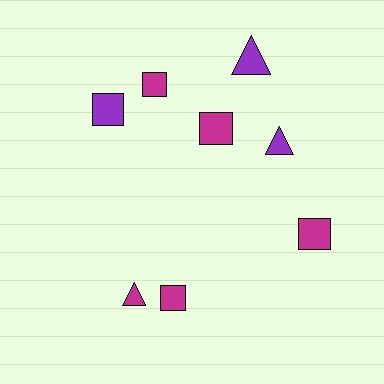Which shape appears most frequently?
Square, with 5 objects.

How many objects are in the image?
There are 8 objects.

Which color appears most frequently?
Magenta, with 5 objects.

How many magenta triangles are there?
There is 1 magenta triangle.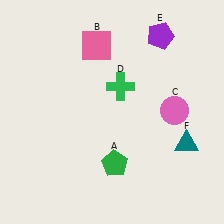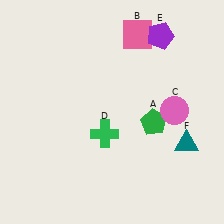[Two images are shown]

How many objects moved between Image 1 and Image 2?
3 objects moved between the two images.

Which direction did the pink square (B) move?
The pink square (B) moved right.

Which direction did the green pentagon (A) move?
The green pentagon (A) moved up.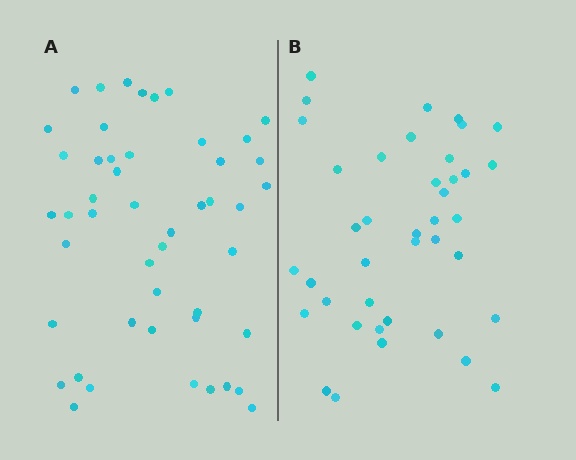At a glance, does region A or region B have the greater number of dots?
Region A (the left region) has more dots.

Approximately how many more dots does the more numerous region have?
Region A has roughly 8 or so more dots than region B.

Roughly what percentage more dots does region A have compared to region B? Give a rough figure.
About 20% more.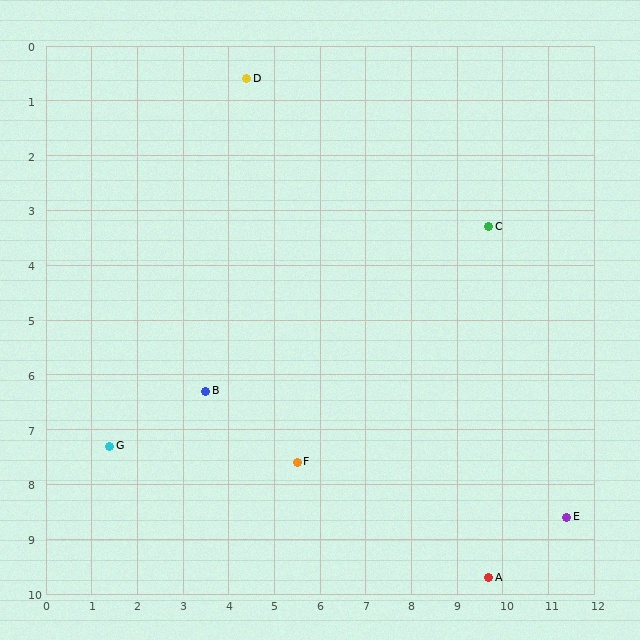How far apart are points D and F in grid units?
Points D and F are about 7.1 grid units apart.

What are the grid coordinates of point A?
Point A is at approximately (9.7, 9.7).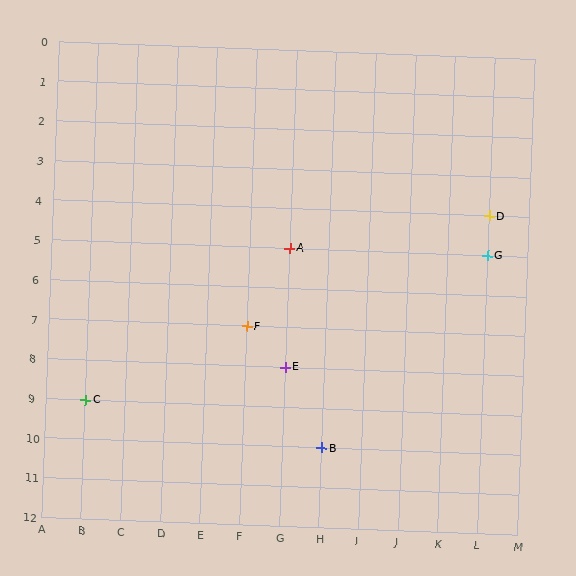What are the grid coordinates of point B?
Point B is at grid coordinates (H, 10).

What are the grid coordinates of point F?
Point F is at grid coordinates (F, 7).